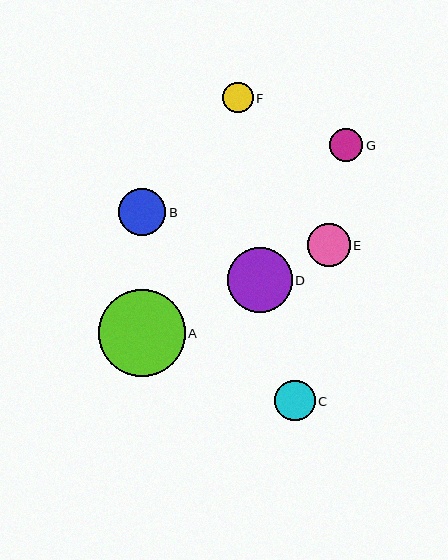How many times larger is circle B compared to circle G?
Circle B is approximately 1.4 times the size of circle G.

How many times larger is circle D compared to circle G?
Circle D is approximately 1.9 times the size of circle G.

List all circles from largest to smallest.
From largest to smallest: A, D, B, E, C, G, F.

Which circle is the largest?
Circle A is the largest with a size of approximately 87 pixels.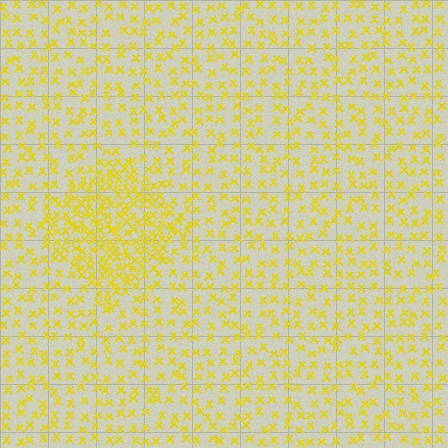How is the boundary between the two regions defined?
The boundary is defined by a change in element density (approximately 2.1x ratio). All elements are the same color, size, and shape.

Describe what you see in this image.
The image contains small yellow elements arranged at two different densities. A diamond-shaped region is visible where the elements are more densely packed than the surrounding area.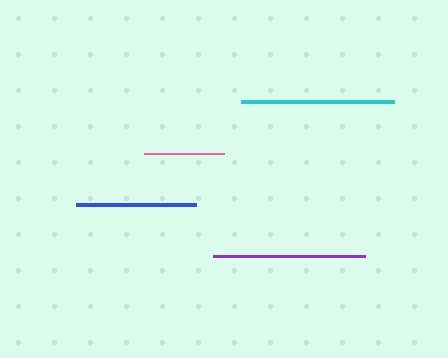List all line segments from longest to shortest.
From longest to shortest: cyan, purple, blue, pink.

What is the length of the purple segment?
The purple segment is approximately 152 pixels long.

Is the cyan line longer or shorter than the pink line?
The cyan line is longer than the pink line.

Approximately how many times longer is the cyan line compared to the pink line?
The cyan line is approximately 1.9 times the length of the pink line.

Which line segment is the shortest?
The pink line is the shortest at approximately 80 pixels.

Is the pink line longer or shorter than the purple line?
The purple line is longer than the pink line.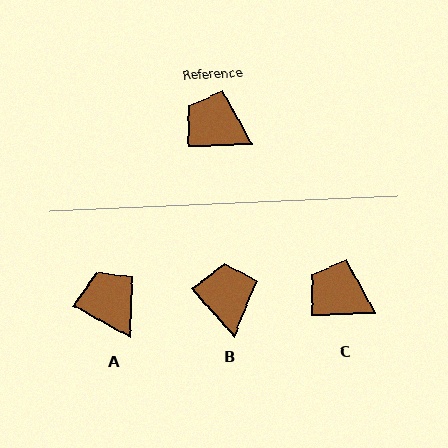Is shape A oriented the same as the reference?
No, it is off by about 32 degrees.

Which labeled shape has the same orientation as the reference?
C.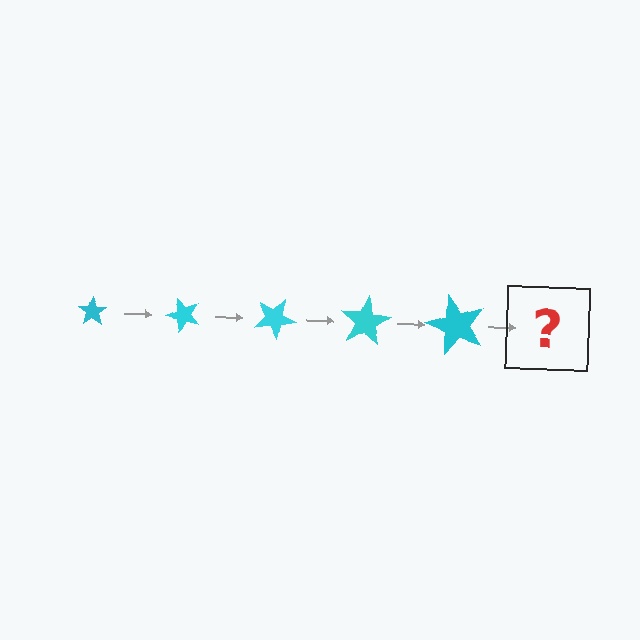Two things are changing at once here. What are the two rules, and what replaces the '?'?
The two rules are that the star grows larger each step and it rotates 50 degrees each step. The '?' should be a star, larger than the previous one and rotated 250 degrees from the start.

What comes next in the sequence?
The next element should be a star, larger than the previous one and rotated 250 degrees from the start.